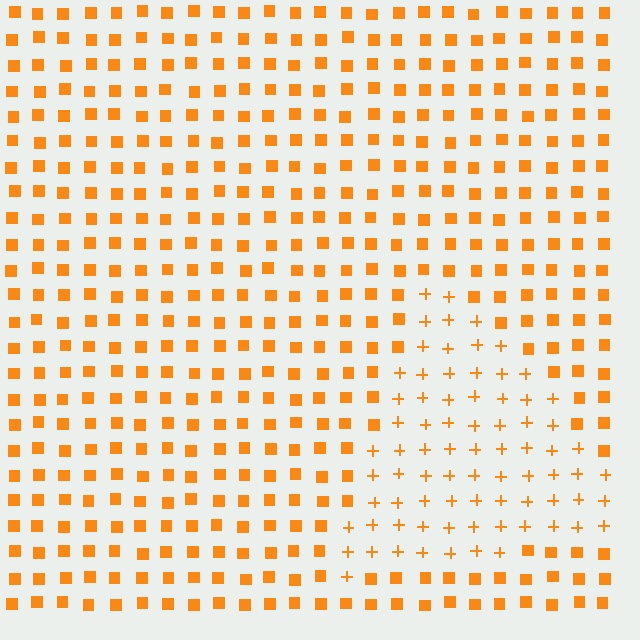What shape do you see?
I see a triangle.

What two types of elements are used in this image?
The image uses plus signs inside the triangle region and squares outside it.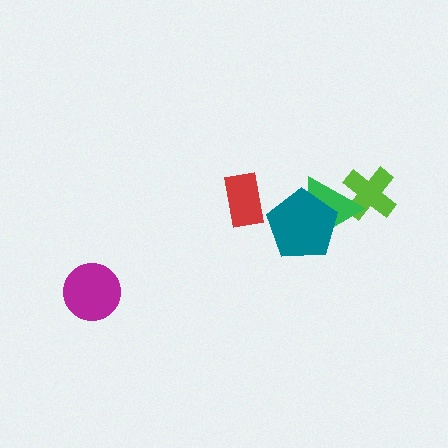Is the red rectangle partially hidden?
No, no other shape covers it.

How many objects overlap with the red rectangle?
0 objects overlap with the red rectangle.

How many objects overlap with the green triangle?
2 objects overlap with the green triangle.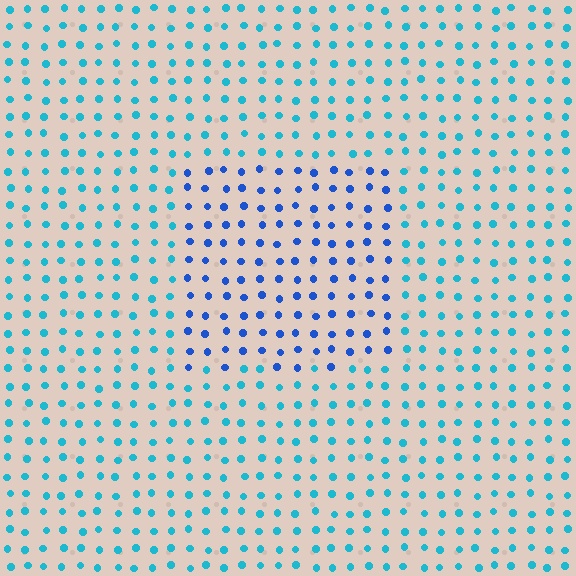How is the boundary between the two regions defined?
The boundary is defined purely by a slight shift in hue (about 34 degrees). Spacing, size, and orientation are identical on both sides.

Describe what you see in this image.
The image is filled with small cyan elements in a uniform arrangement. A rectangle-shaped region is visible where the elements are tinted to a slightly different hue, forming a subtle color boundary.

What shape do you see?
I see a rectangle.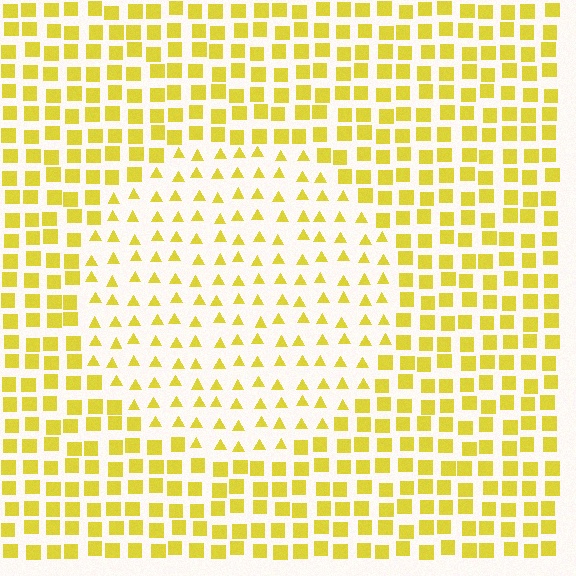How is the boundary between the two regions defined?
The boundary is defined by a change in element shape: triangles inside vs. squares outside. All elements share the same color and spacing.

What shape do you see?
I see a circle.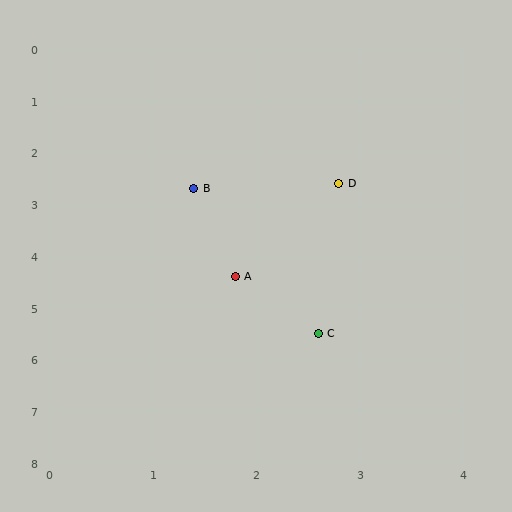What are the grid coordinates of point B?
Point B is at approximately (1.4, 2.7).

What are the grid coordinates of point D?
Point D is at approximately (2.8, 2.6).